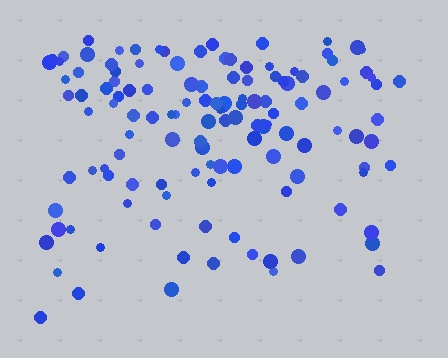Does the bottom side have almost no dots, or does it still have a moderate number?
Still a moderate number, just noticeably fewer than the top.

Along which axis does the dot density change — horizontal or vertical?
Vertical.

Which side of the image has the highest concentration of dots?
The top.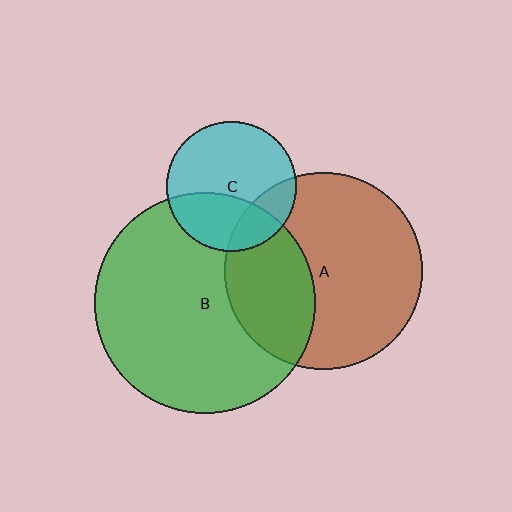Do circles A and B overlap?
Yes.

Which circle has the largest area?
Circle B (green).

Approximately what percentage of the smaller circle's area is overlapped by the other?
Approximately 35%.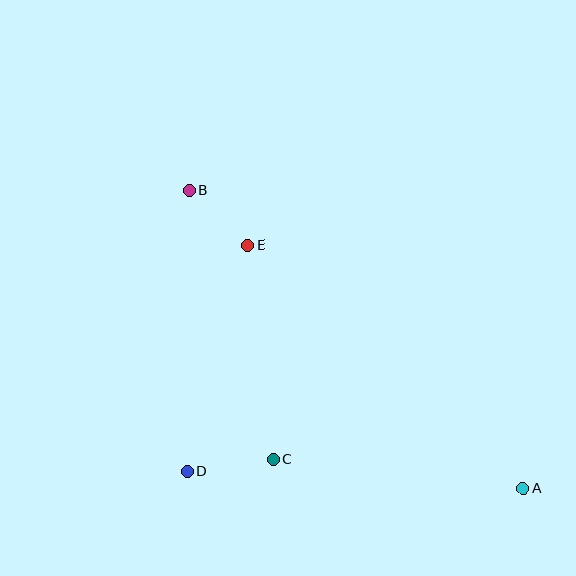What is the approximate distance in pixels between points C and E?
The distance between C and E is approximately 215 pixels.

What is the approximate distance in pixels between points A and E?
The distance between A and E is approximately 367 pixels.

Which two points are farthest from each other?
Points A and B are farthest from each other.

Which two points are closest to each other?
Points B and E are closest to each other.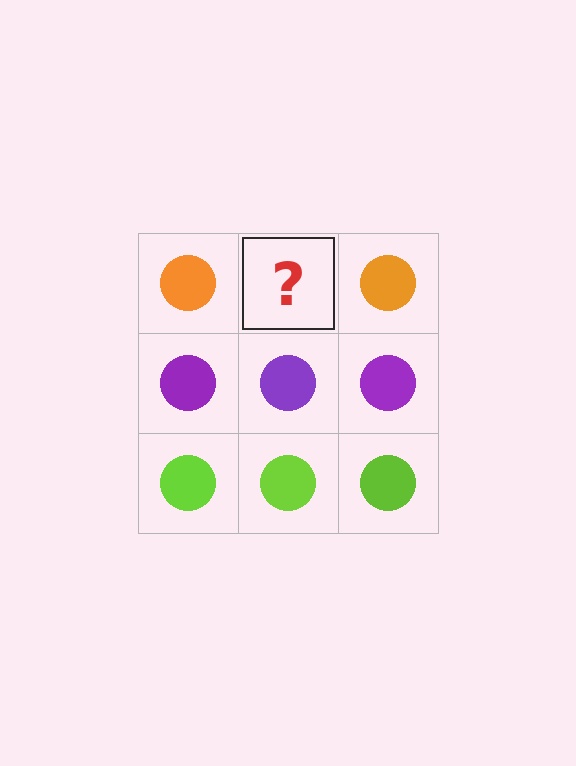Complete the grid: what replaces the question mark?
The question mark should be replaced with an orange circle.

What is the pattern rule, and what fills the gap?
The rule is that each row has a consistent color. The gap should be filled with an orange circle.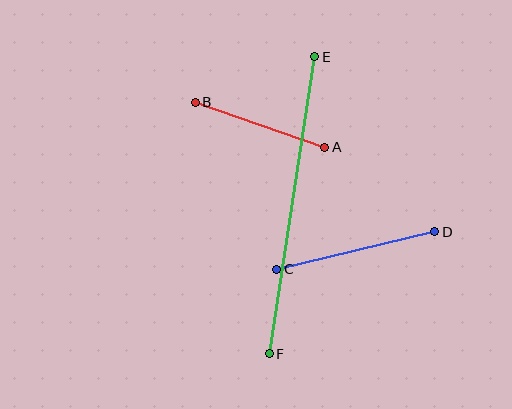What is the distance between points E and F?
The distance is approximately 300 pixels.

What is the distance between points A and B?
The distance is approximately 137 pixels.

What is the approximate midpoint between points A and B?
The midpoint is at approximately (260, 125) pixels.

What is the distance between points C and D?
The distance is approximately 162 pixels.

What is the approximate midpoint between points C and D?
The midpoint is at approximately (356, 250) pixels.